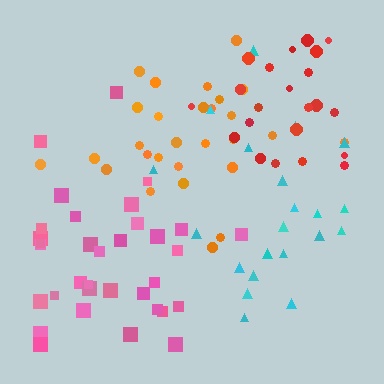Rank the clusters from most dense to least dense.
red, pink, orange, cyan.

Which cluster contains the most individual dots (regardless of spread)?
Pink (34).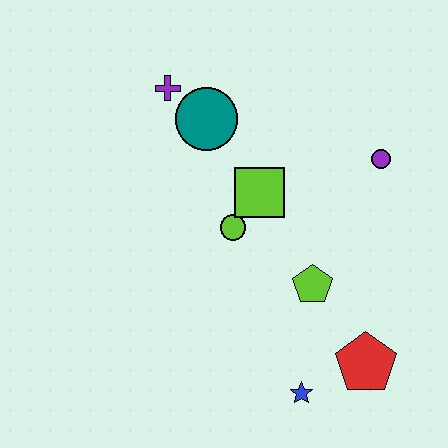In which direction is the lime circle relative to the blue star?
The lime circle is above the blue star.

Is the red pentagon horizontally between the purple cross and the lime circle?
No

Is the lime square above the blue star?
Yes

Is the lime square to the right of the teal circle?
Yes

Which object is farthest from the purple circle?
The blue star is farthest from the purple circle.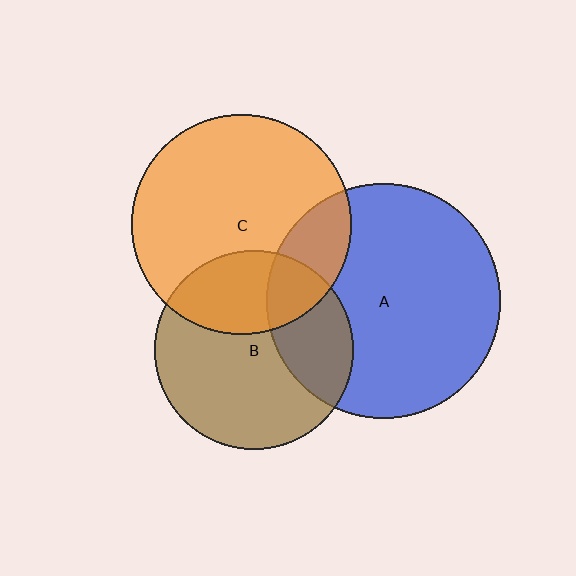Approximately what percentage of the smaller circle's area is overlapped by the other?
Approximately 30%.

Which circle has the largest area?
Circle A (blue).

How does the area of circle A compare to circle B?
Approximately 1.4 times.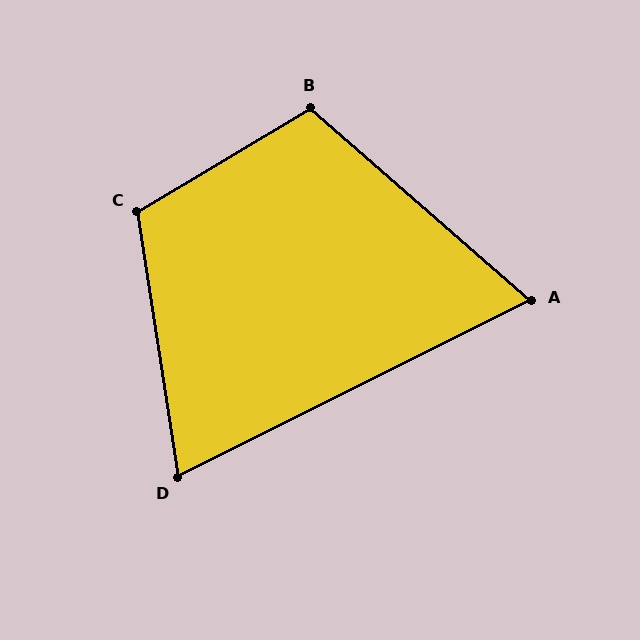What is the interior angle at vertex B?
Approximately 108 degrees (obtuse).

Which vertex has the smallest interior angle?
A, at approximately 68 degrees.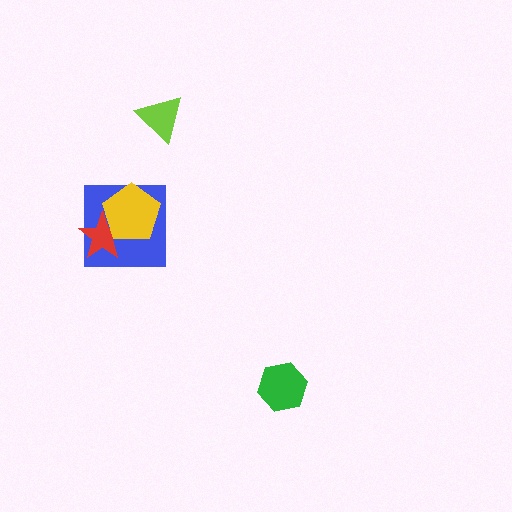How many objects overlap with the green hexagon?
0 objects overlap with the green hexagon.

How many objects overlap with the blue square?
2 objects overlap with the blue square.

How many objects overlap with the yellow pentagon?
2 objects overlap with the yellow pentagon.